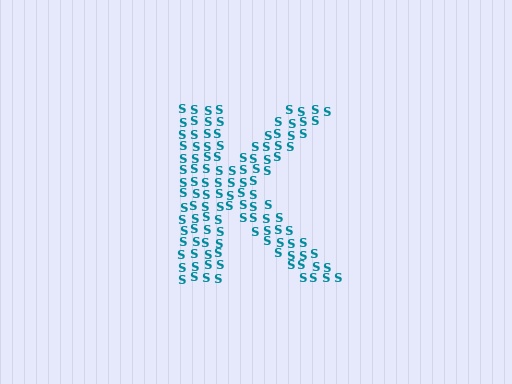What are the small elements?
The small elements are letter S's.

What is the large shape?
The large shape is the letter K.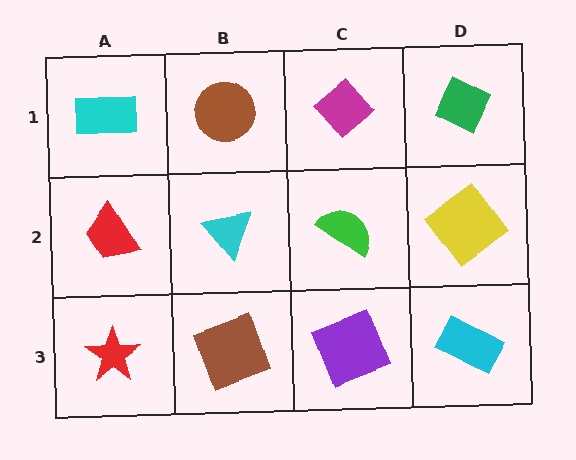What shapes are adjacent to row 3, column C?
A green semicircle (row 2, column C), a brown square (row 3, column B), a cyan rectangle (row 3, column D).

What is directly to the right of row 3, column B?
A purple square.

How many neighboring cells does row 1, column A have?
2.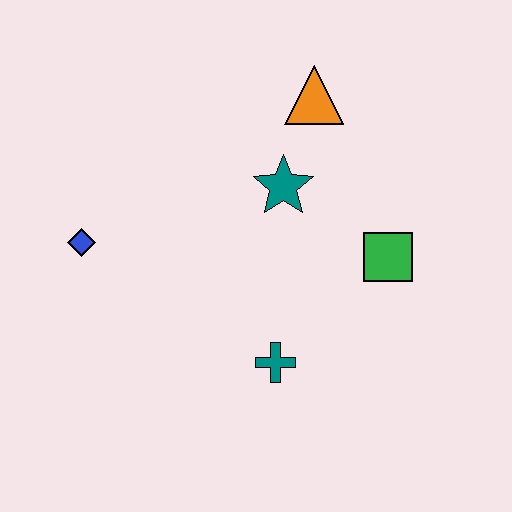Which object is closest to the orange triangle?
The teal star is closest to the orange triangle.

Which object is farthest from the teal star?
The blue diamond is farthest from the teal star.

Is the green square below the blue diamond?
Yes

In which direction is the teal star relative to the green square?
The teal star is to the left of the green square.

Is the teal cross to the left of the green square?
Yes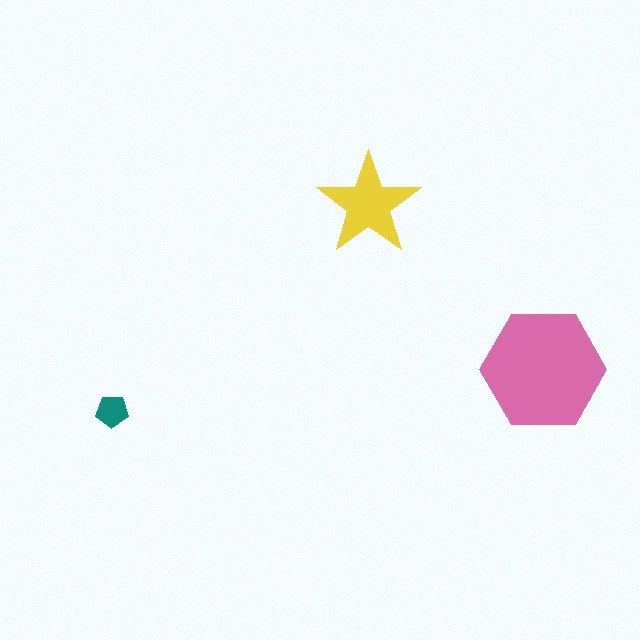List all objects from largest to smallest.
The pink hexagon, the yellow star, the teal pentagon.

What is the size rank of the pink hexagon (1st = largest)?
1st.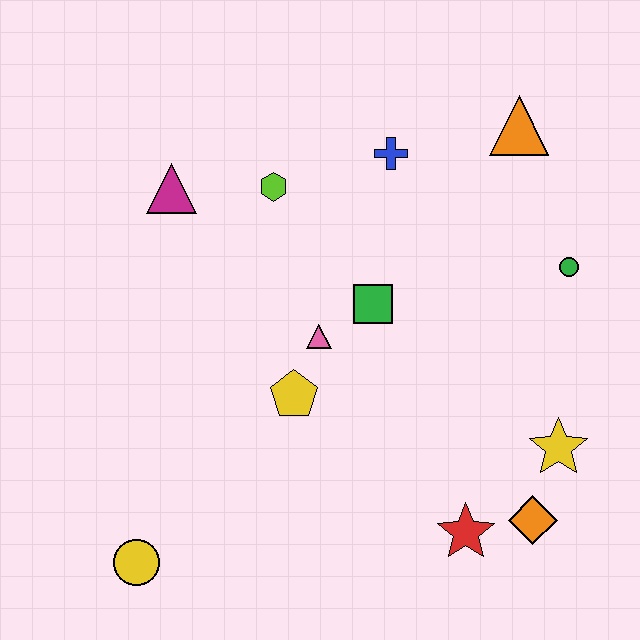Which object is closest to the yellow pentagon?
The pink triangle is closest to the yellow pentagon.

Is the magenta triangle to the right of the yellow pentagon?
No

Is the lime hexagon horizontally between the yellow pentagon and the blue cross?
No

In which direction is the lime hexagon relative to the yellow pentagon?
The lime hexagon is above the yellow pentagon.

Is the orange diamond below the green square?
Yes